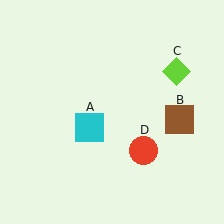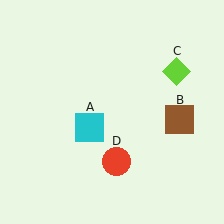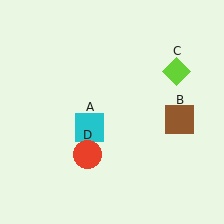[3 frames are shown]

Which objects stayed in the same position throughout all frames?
Cyan square (object A) and brown square (object B) and lime diamond (object C) remained stationary.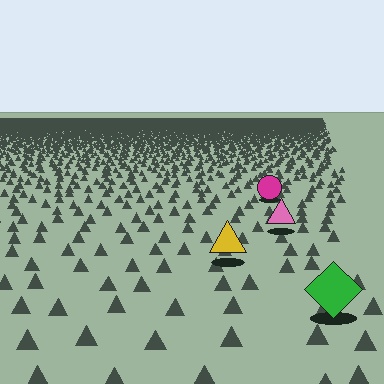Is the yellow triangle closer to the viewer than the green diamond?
No. The green diamond is closer — you can tell from the texture gradient: the ground texture is coarser near it.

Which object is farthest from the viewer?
The magenta circle is farthest from the viewer. It appears smaller and the ground texture around it is denser.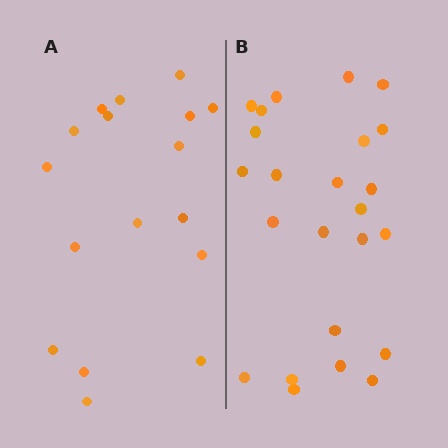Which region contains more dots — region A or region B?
Region B (the right region) has more dots.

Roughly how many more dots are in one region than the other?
Region B has roughly 8 or so more dots than region A.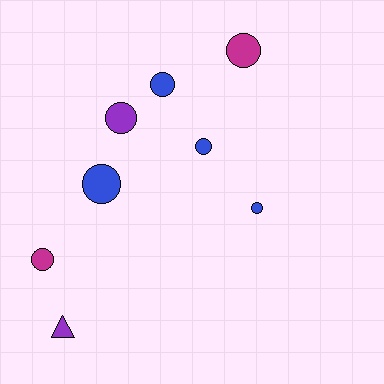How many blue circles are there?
There are 4 blue circles.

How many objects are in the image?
There are 8 objects.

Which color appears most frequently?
Blue, with 4 objects.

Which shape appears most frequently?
Circle, with 7 objects.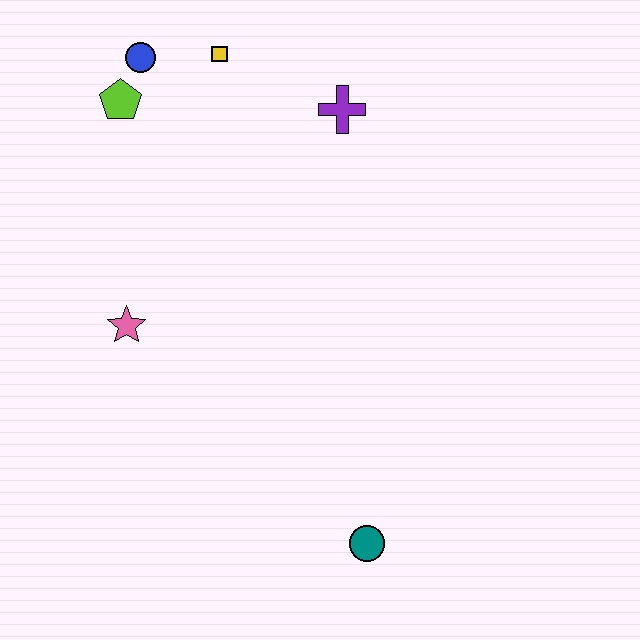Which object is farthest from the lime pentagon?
The teal circle is farthest from the lime pentagon.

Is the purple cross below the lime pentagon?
Yes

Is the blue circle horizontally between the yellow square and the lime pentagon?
Yes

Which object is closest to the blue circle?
The lime pentagon is closest to the blue circle.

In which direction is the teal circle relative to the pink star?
The teal circle is to the right of the pink star.